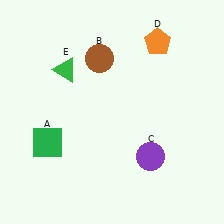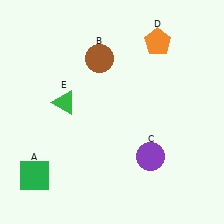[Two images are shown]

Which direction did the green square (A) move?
The green square (A) moved down.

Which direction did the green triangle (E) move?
The green triangle (E) moved down.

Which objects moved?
The objects that moved are: the green square (A), the green triangle (E).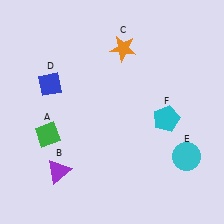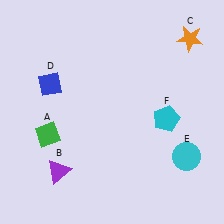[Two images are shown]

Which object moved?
The orange star (C) moved right.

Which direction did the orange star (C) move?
The orange star (C) moved right.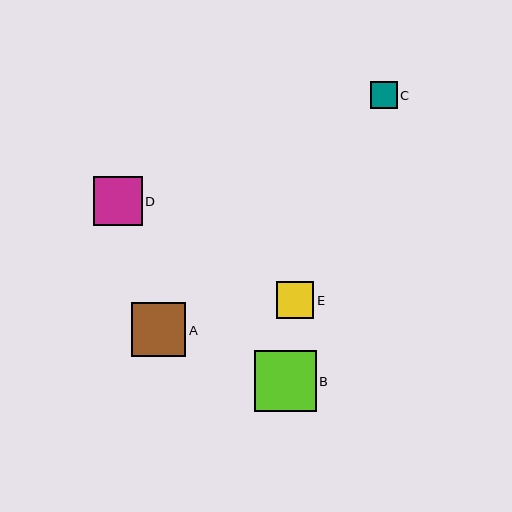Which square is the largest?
Square B is the largest with a size of approximately 61 pixels.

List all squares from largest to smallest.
From largest to smallest: B, A, D, E, C.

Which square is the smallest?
Square C is the smallest with a size of approximately 27 pixels.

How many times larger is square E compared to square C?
Square E is approximately 1.4 times the size of square C.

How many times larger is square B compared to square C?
Square B is approximately 2.3 times the size of square C.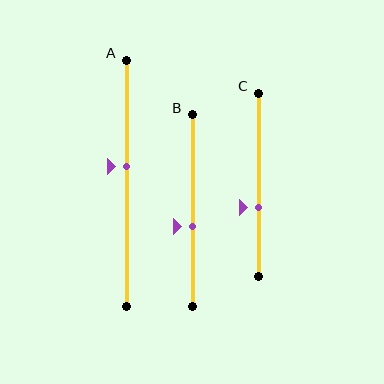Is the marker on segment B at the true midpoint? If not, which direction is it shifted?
No, the marker on segment B is shifted downward by about 8% of the segment length.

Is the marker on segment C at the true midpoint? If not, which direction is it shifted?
No, the marker on segment C is shifted downward by about 12% of the segment length.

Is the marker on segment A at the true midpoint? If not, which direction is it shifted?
No, the marker on segment A is shifted upward by about 7% of the segment length.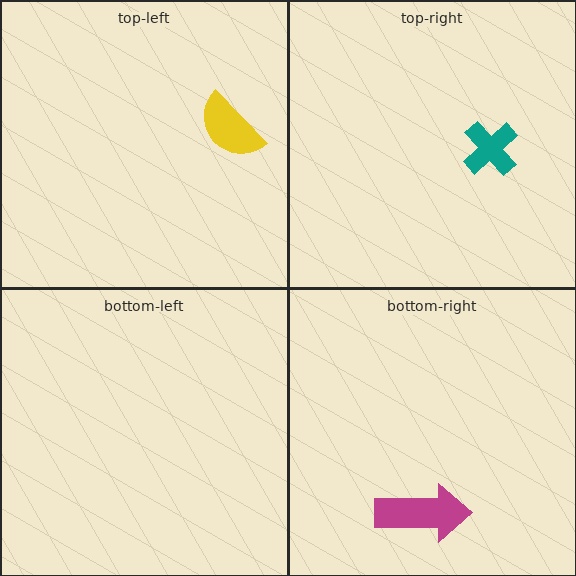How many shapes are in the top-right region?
1.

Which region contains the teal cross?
The top-right region.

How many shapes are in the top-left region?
1.